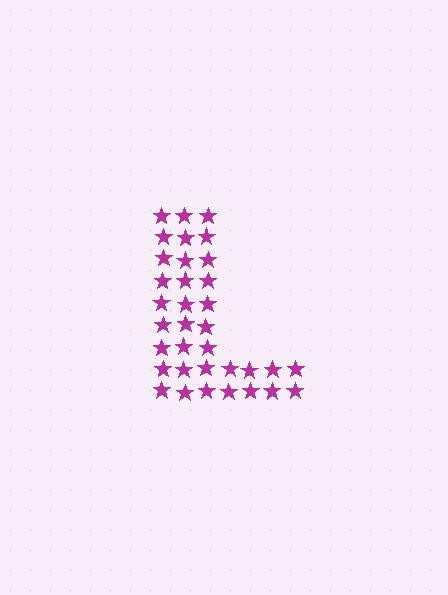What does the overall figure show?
The overall figure shows the letter L.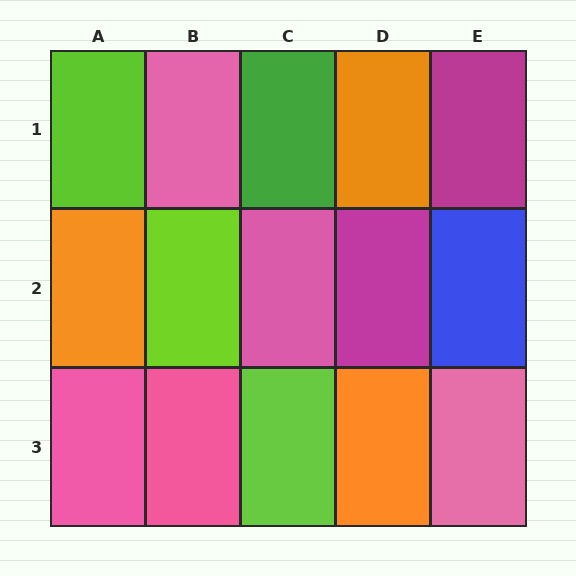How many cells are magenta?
2 cells are magenta.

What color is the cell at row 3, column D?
Orange.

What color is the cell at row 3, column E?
Pink.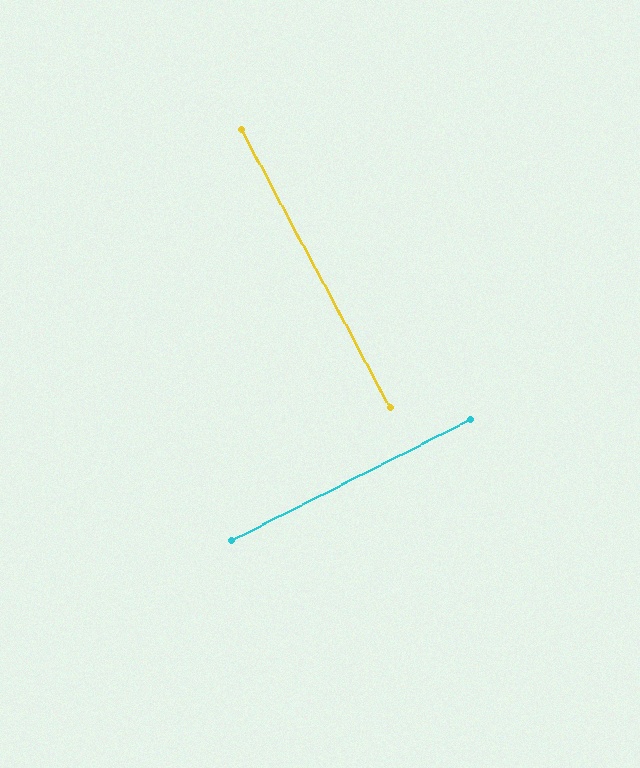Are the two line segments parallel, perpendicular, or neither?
Perpendicular — they meet at approximately 89°.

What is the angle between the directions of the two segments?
Approximately 89 degrees.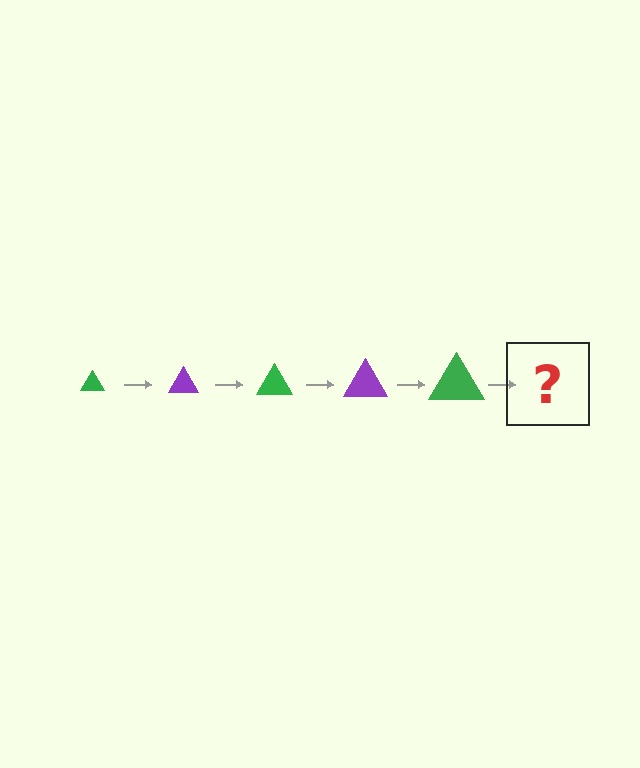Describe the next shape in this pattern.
It should be a purple triangle, larger than the previous one.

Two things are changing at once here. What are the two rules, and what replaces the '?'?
The two rules are that the triangle grows larger each step and the color cycles through green and purple. The '?' should be a purple triangle, larger than the previous one.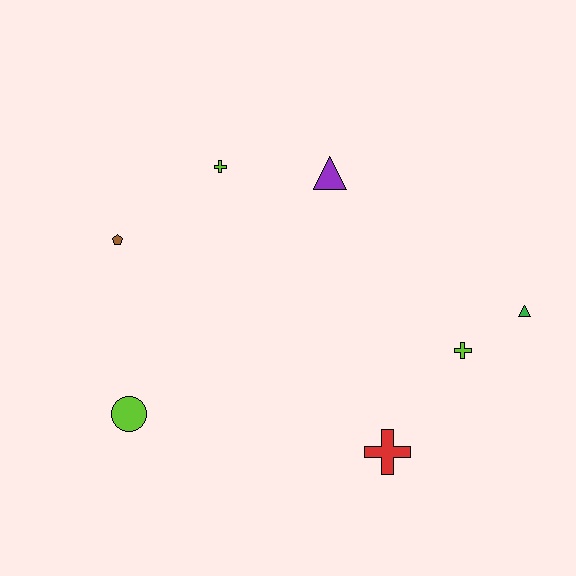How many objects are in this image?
There are 7 objects.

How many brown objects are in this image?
There is 1 brown object.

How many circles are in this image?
There is 1 circle.